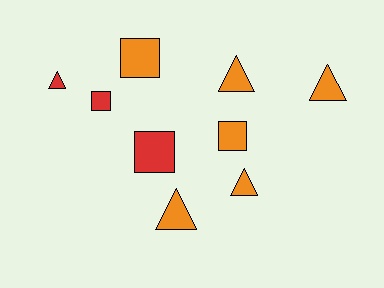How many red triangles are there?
There is 1 red triangle.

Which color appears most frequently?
Orange, with 6 objects.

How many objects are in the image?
There are 9 objects.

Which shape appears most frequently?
Triangle, with 5 objects.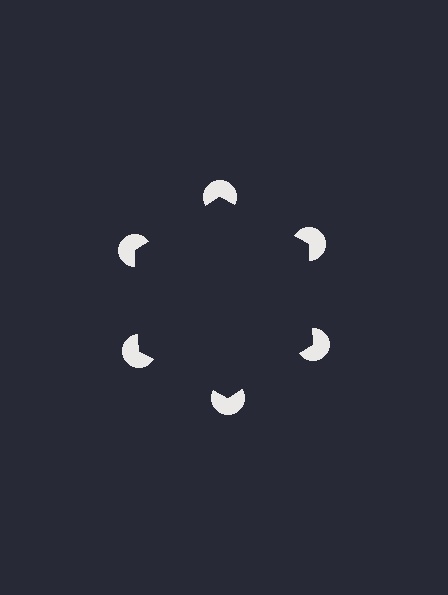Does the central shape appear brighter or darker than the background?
It typically appears slightly darker than the background, even though no actual brightness change is drawn.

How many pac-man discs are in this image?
There are 6 — one at each vertex of the illusory hexagon.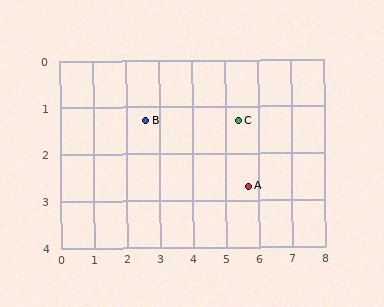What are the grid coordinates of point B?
Point B is at approximately (2.6, 1.3).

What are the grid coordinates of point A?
Point A is at approximately (5.7, 2.7).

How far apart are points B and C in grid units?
Points B and C are about 2.8 grid units apart.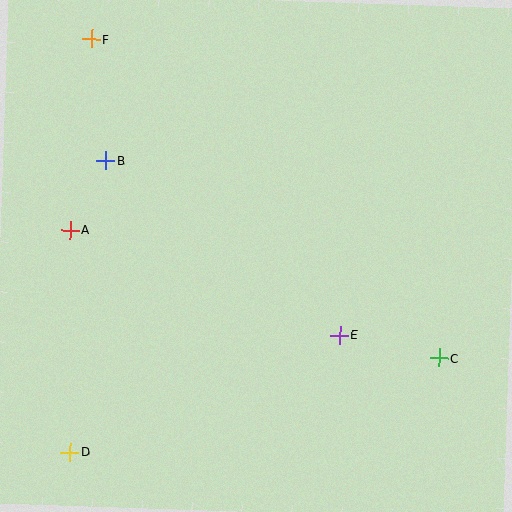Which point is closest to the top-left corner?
Point F is closest to the top-left corner.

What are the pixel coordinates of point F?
Point F is at (92, 39).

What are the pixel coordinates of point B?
Point B is at (106, 161).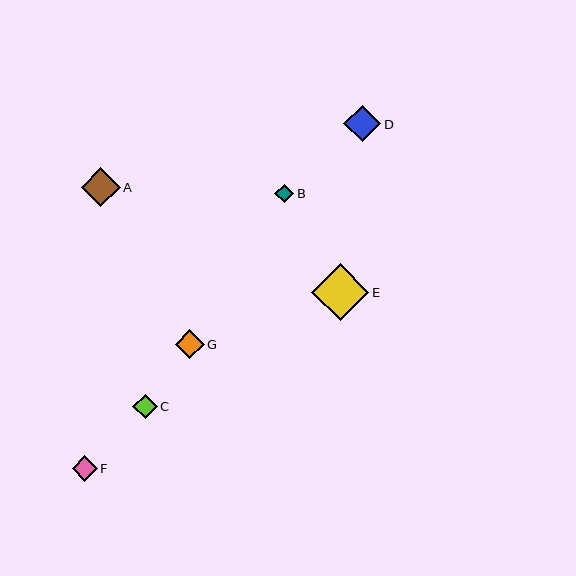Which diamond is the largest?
Diamond E is the largest with a size of approximately 57 pixels.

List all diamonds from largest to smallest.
From largest to smallest: E, A, D, G, F, C, B.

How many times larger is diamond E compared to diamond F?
Diamond E is approximately 2.3 times the size of diamond F.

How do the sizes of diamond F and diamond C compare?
Diamond F and diamond C are approximately the same size.